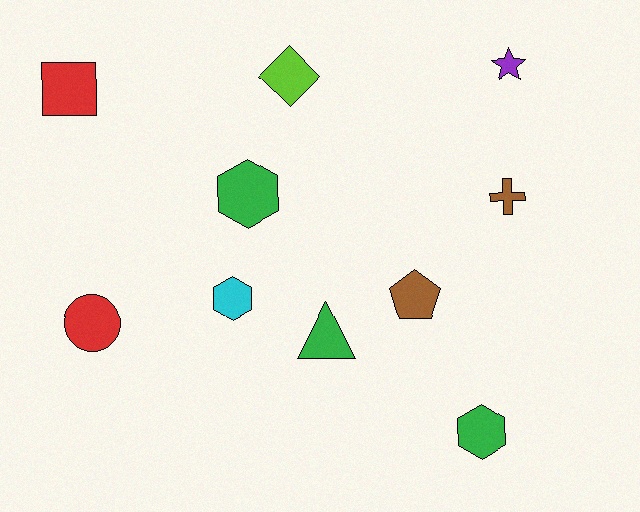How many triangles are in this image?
There is 1 triangle.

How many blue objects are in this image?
There are no blue objects.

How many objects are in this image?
There are 10 objects.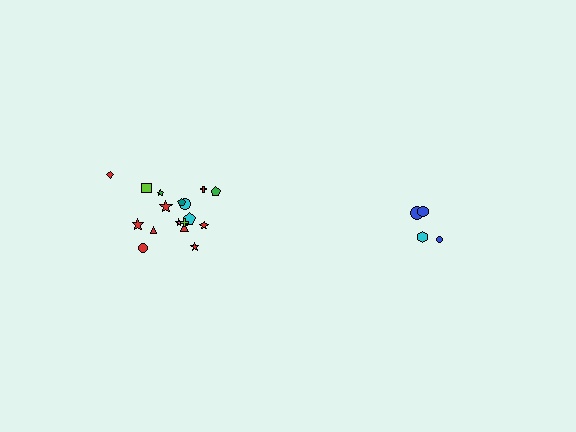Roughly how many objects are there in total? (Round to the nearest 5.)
Roughly 25 objects in total.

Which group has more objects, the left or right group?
The left group.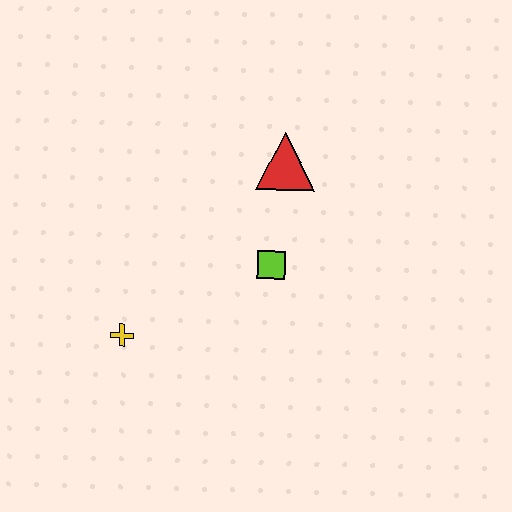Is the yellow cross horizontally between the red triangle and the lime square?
No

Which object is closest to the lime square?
The red triangle is closest to the lime square.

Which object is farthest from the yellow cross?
The red triangle is farthest from the yellow cross.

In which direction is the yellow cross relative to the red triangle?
The yellow cross is below the red triangle.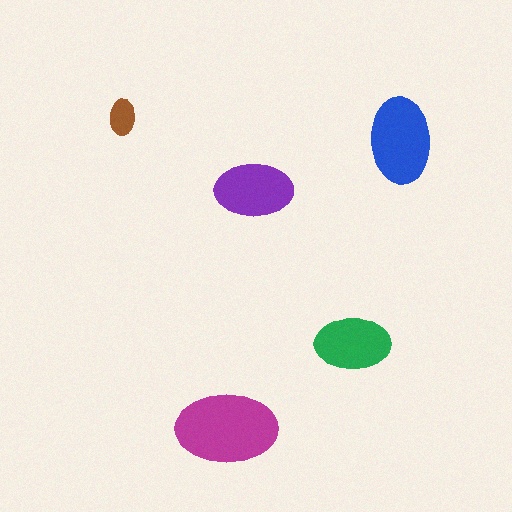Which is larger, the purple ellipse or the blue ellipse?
The blue one.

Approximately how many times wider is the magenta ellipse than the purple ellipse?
About 1.5 times wider.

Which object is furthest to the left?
The brown ellipse is leftmost.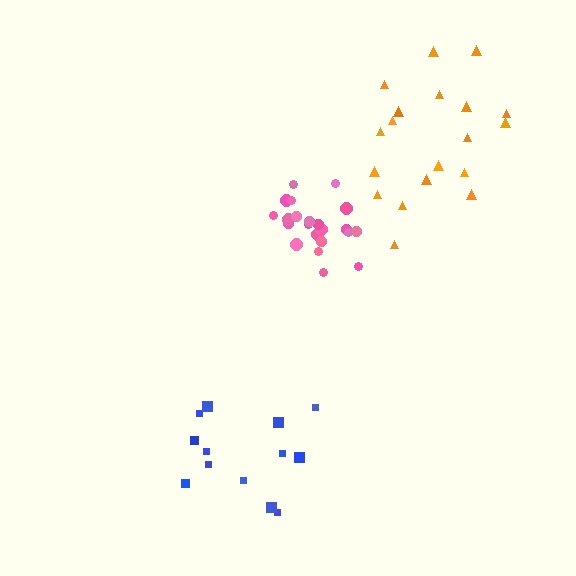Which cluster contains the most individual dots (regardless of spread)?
Pink (22).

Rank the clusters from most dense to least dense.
pink, blue, orange.